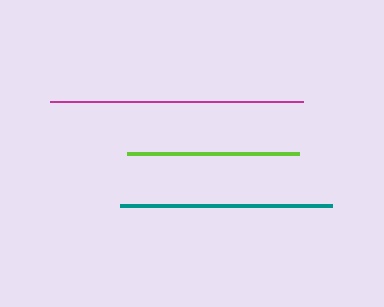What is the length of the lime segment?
The lime segment is approximately 172 pixels long.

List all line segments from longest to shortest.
From longest to shortest: magenta, teal, lime.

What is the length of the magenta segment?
The magenta segment is approximately 253 pixels long.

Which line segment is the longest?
The magenta line is the longest at approximately 253 pixels.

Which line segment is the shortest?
The lime line is the shortest at approximately 172 pixels.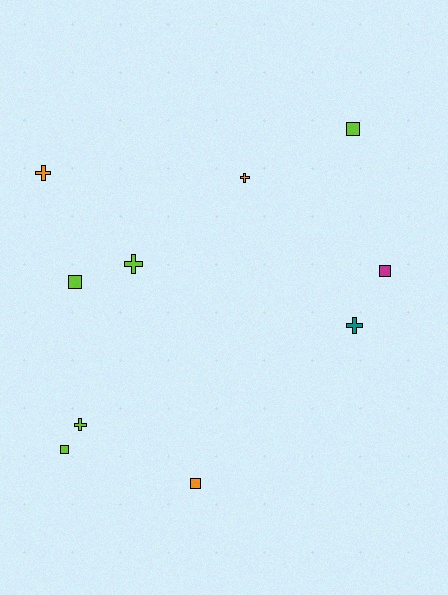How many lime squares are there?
There are 3 lime squares.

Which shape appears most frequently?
Square, with 5 objects.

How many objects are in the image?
There are 10 objects.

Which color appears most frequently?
Lime, with 5 objects.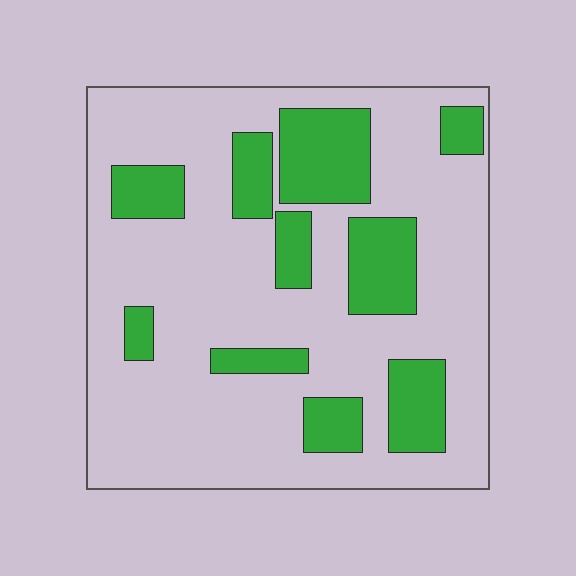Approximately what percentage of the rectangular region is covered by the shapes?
Approximately 25%.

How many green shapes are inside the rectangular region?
10.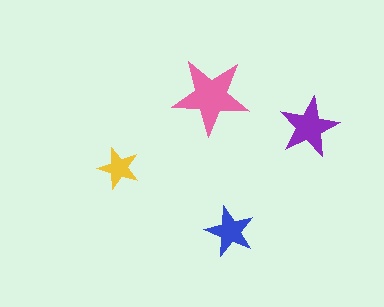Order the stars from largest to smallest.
the pink one, the purple one, the blue one, the yellow one.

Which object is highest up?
The pink star is topmost.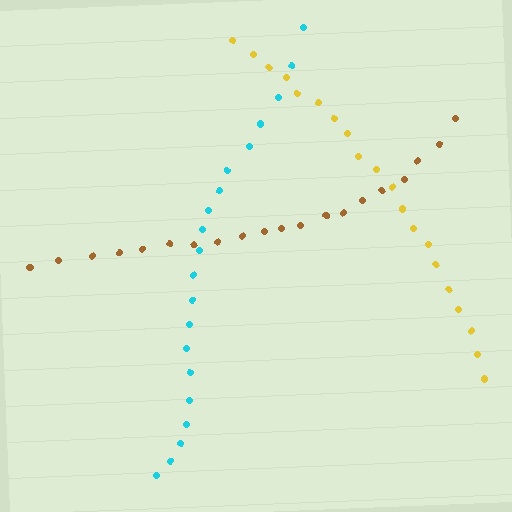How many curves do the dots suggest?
There are 3 distinct paths.